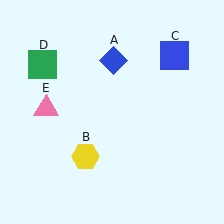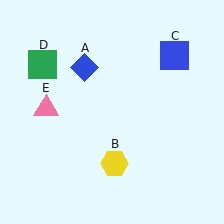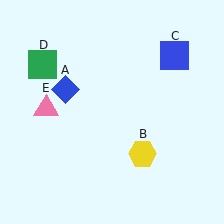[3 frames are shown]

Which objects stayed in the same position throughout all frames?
Blue square (object C) and green square (object D) and pink triangle (object E) remained stationary.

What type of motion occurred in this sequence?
The blue diamond (object A), yellow hexagon (object B) rotated counterclockwise around the center of the scene.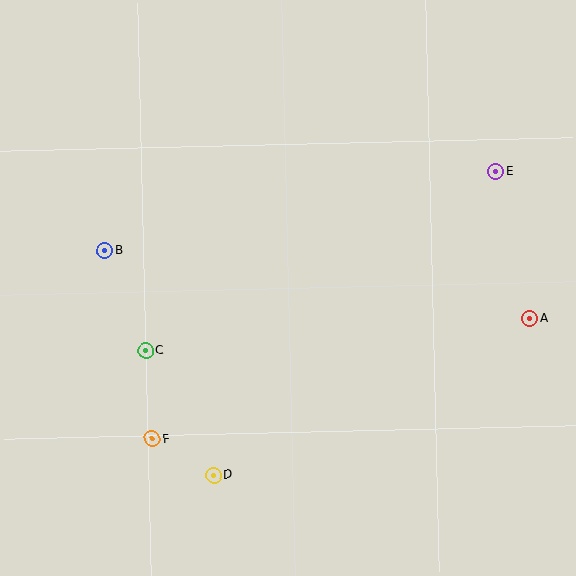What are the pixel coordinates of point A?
Point A is at (530, 318).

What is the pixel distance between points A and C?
The distance between A and C is 386 pixels.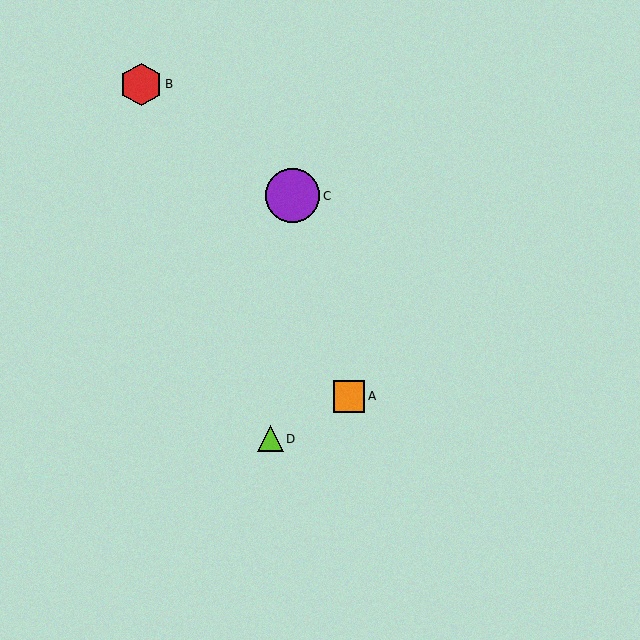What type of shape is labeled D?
Shape D is a lime triangle.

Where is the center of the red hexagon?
The center of the red hexagon is at (141, 84).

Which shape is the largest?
The purple circle (labeled C) is the largest.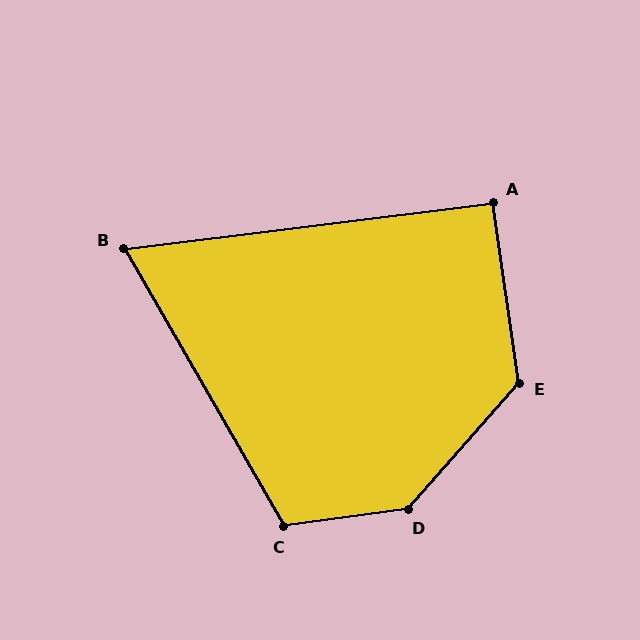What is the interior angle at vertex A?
Approximately 91 degrees (approximately right).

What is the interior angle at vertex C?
Approximately 112 degrees (obtuse).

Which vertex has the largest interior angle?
D, at approximately 139 degrees.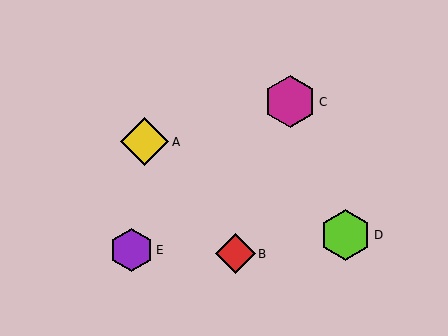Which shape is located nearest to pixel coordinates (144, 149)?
The yellow diamond (labeled A) at (144, 142) is nearest to that location.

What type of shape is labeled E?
Shape E is a purple hexagon.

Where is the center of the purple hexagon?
The center of the purple hexagon is at (131, 250).